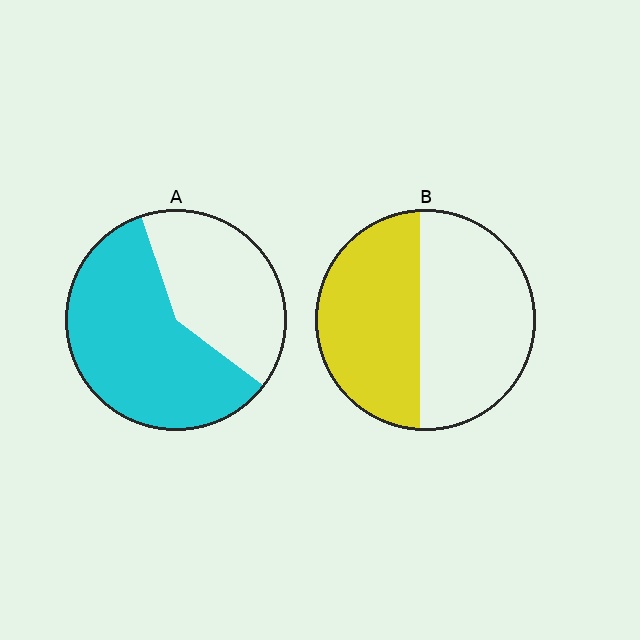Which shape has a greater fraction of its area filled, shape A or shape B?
Shape A.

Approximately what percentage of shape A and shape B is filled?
A is approximately 60% and B is approximately 45%.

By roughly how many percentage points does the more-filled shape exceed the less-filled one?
By roughly 15 percentage points (A over B).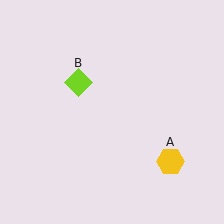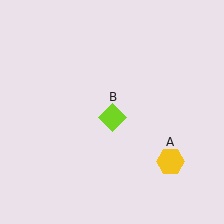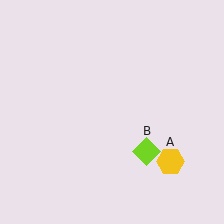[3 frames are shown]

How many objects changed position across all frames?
1 object changed position: lime diamond (object B).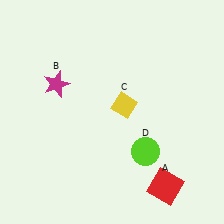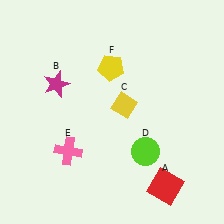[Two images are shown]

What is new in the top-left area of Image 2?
A yellow pentagon (F) was added in the top-left area of Image 2.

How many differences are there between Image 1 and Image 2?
There are 2 differences between the two images.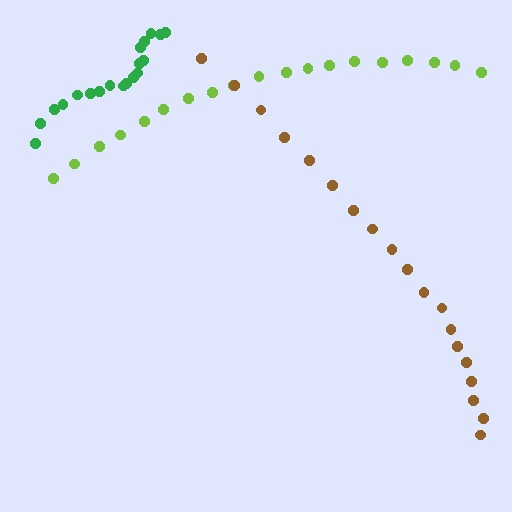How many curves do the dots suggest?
There are 3 distinct paths.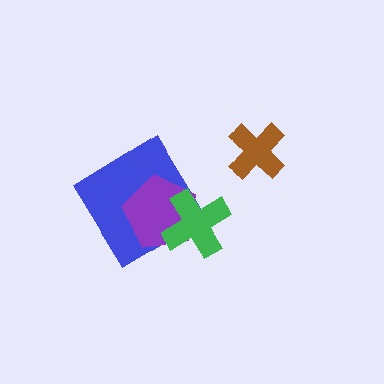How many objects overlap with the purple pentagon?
2 objects overlap with the purple pentagon.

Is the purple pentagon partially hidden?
Yes, it is partially covered by another shape.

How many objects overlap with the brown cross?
0 objects overlap with the brown cross.